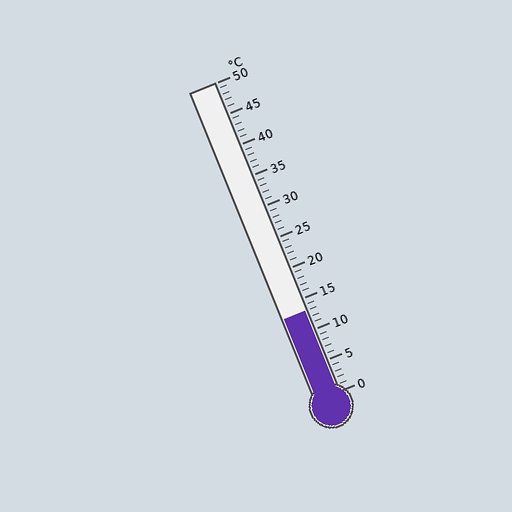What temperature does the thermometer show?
The thermometer shows approximately 13°C.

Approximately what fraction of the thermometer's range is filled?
The thermometer is filled to approximately 25% of its range.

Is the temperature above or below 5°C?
The temperature is above 5°C.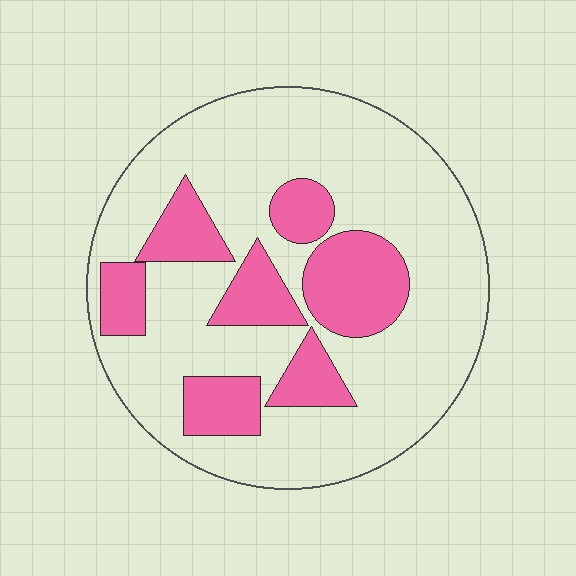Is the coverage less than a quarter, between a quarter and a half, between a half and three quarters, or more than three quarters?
Between a quarter and a half.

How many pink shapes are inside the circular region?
7.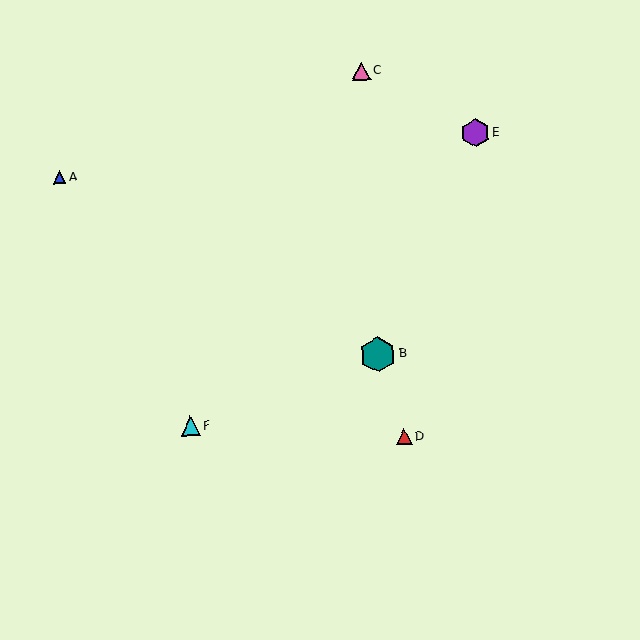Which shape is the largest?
The teal hexagon (labeled B) is the largest.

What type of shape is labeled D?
Shape D is a red triangle.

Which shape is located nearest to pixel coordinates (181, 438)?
The cyan triangle (labeled F) at (191, 426) is nearest to that location.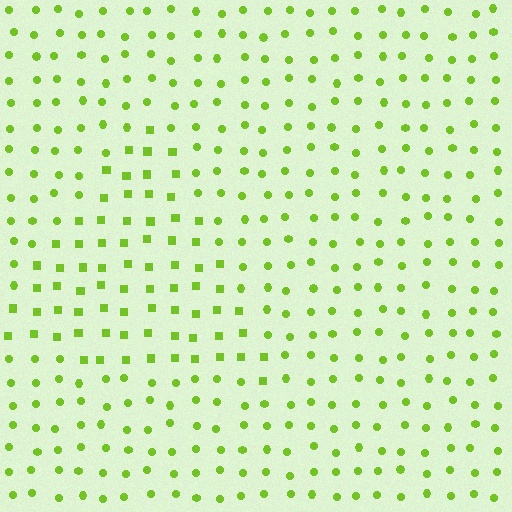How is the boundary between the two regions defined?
The boundary is defined by a change in element shape: squares inside vs. circles outside. All elements share the same color and spacing.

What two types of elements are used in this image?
The image uses squares inside the triangle region and circles outside it.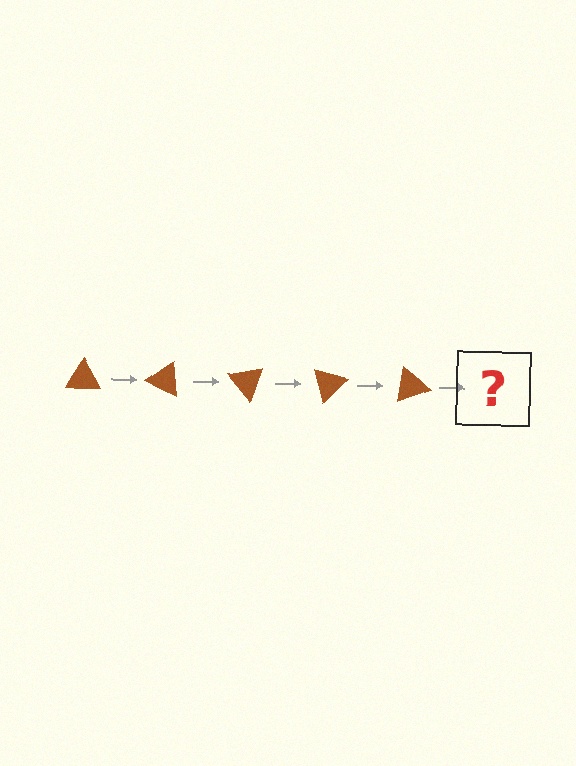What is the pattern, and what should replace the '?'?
The pattern is that the triangle rotates 25 degrees each step. The '?' should be a brown triangle rotated 125 degrees.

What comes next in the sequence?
The next element should be a brown triangle rotated 125 degrees.